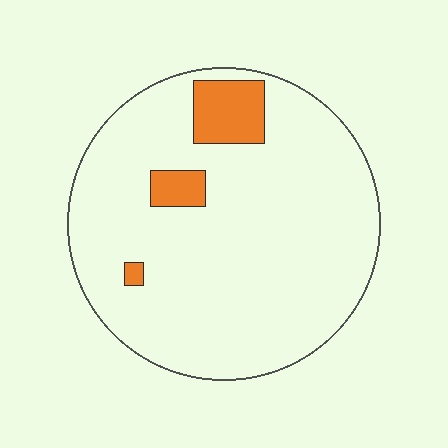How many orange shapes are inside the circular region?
3.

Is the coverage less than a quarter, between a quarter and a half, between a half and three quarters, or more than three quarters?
Less than a quarter.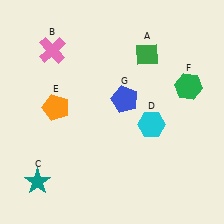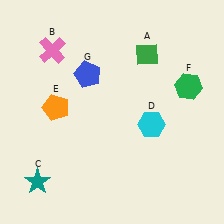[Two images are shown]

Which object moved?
The blue pentagon (G) moved left.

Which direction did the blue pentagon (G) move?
The blue pentagon (G) moved left.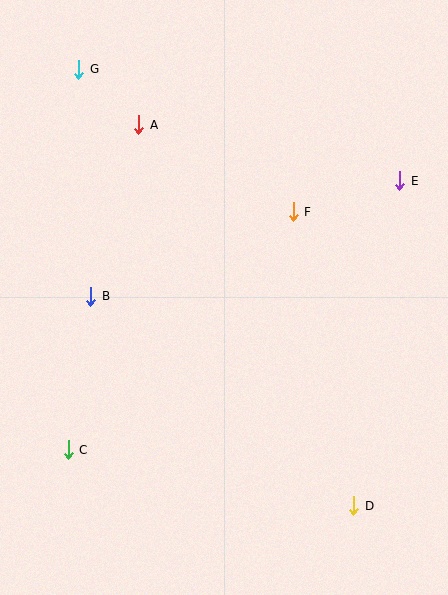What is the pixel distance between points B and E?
The distance between B and E is 330 pixels.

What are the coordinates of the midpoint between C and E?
The midpoint between C and E is at (234, 315).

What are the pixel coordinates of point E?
Point E is at (400, 181).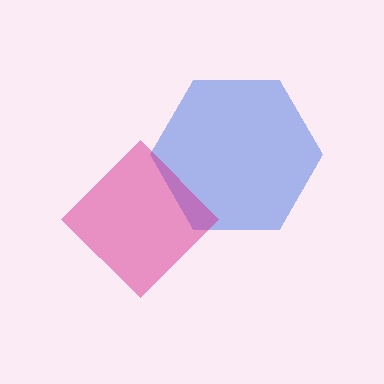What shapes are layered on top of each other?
The layered shapes are: a blue hexagon, a magenta diamond.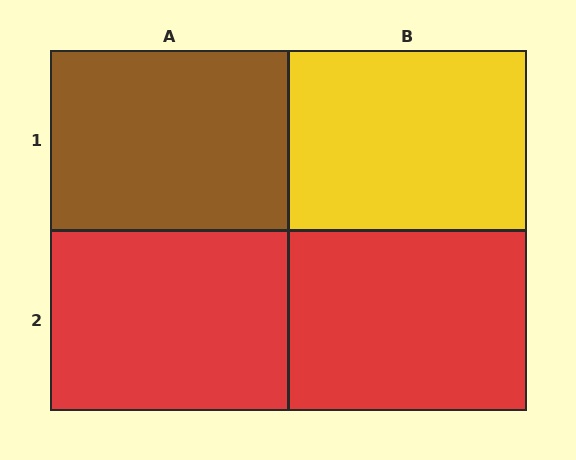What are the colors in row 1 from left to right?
Brown, yellow.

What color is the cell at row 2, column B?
Red.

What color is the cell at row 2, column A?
Red.